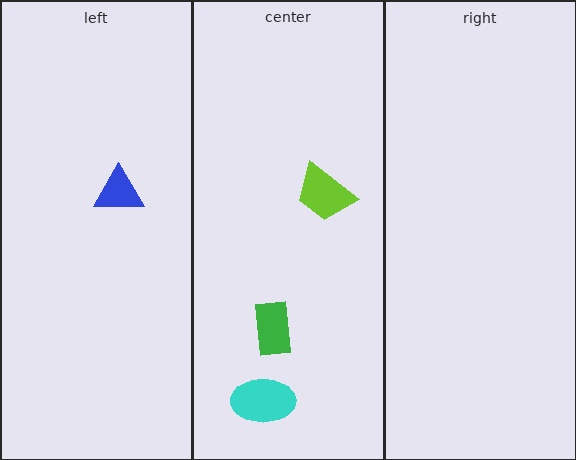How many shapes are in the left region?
1.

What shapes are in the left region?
The blue triangle.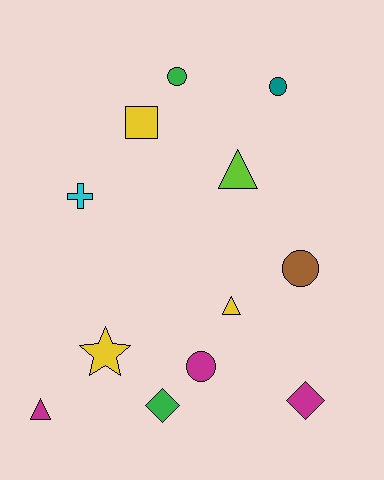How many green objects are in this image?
There are 2 green objects.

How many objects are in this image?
There are 12 objects.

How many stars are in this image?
There is 1 star.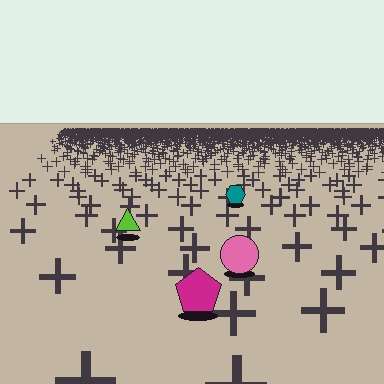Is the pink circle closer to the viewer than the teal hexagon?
Yes. The pink circle is closer — you can tell from the texture gradient: the ground texture is coarser near it.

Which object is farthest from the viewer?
The teal hexagon is farthest from the viewer. It appears smaller and the ground texture around it is denser.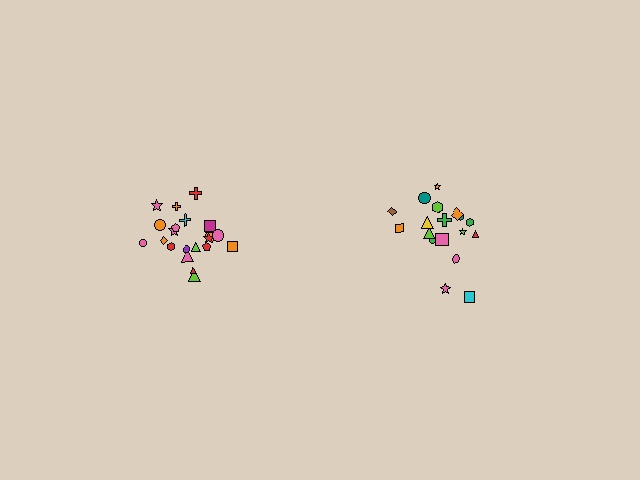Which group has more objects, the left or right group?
The left group.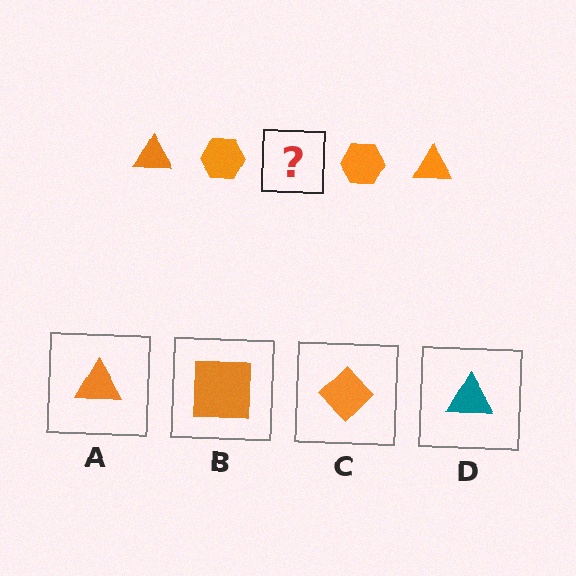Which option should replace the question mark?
Option A.